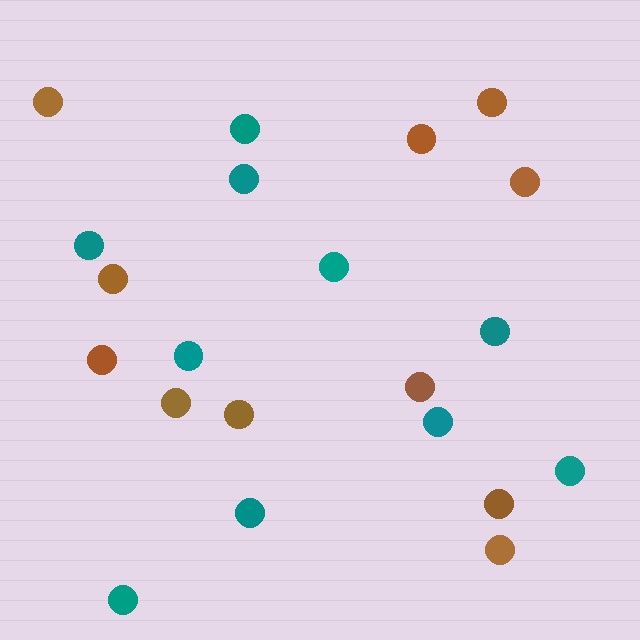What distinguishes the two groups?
There are 2 groups: one group of teal circles (10) and one group of brown circles (11).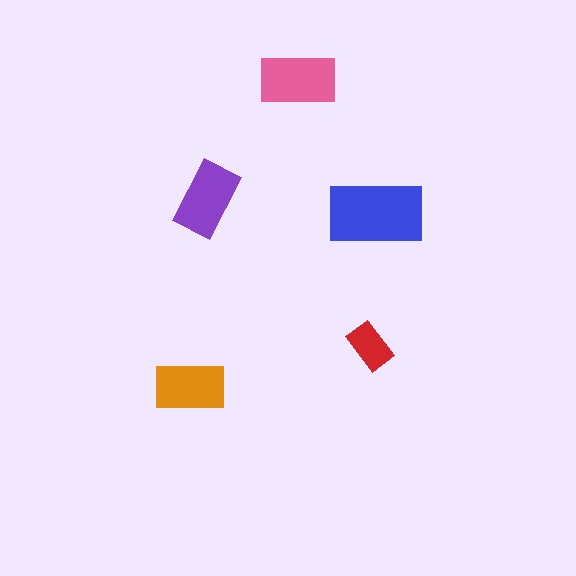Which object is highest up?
The pink rectangle is topmost.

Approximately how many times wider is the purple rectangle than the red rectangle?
About 1.5 times wider.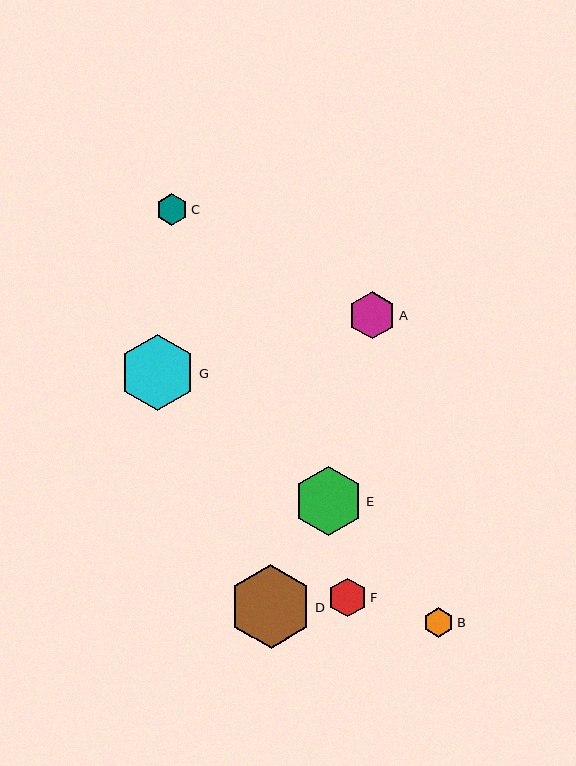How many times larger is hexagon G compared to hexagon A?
Hexagon G is approximately 1.6 times the size of hexagon A.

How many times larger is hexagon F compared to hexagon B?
Hexagon F is approximately 1.3 times the size of hexagon B.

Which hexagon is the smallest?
Hexagon B is the smallest with a size of approximately 30 pixels.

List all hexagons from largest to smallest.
From largest to smallest: D, G, E, A, F, C, B.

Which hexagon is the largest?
Hexagon D is the largest with a size of approximately 83 pixels.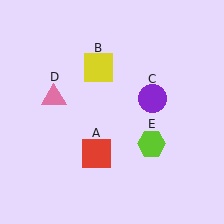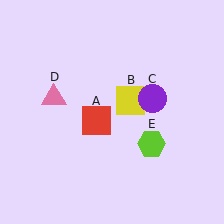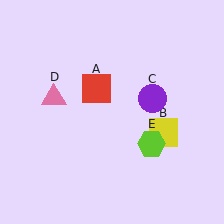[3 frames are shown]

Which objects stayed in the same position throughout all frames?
Purple circle (object C) and pink triangle (object D) and lime hexagon (object E) remained stationary.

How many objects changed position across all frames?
2 objects changed position: red square (object A), yellow square (object B).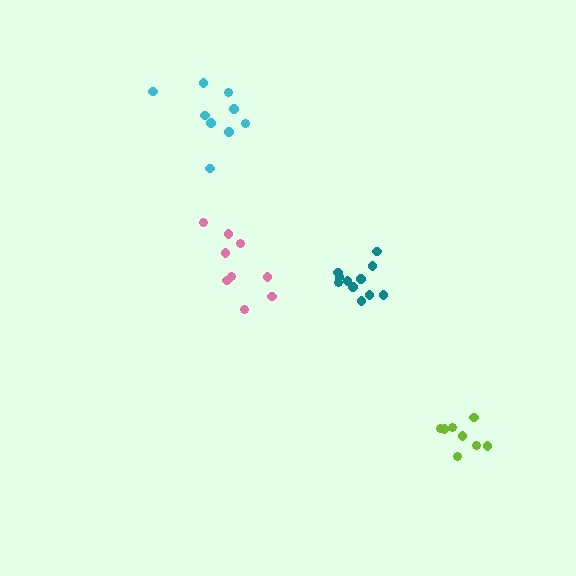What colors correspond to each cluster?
The clusters are colored: teal, cyan, pink, lime.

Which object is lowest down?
The lime cluster is bottommost.